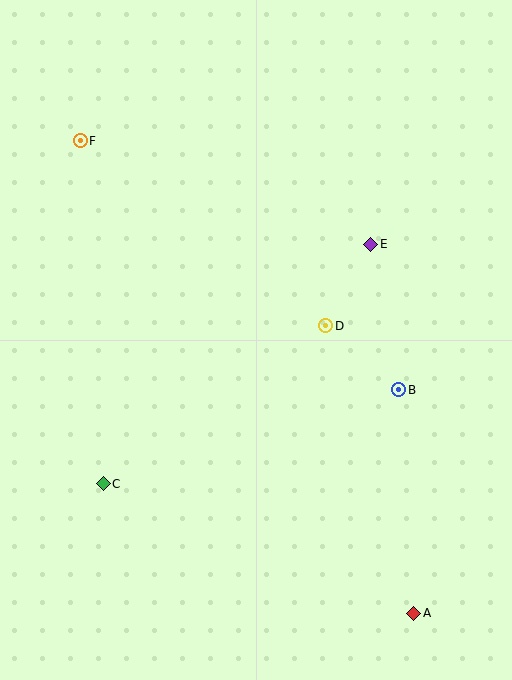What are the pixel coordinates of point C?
Point C is at (103, 484).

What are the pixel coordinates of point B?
Point B is at (399, 390).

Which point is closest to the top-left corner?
Point F is closest to the top-left corner.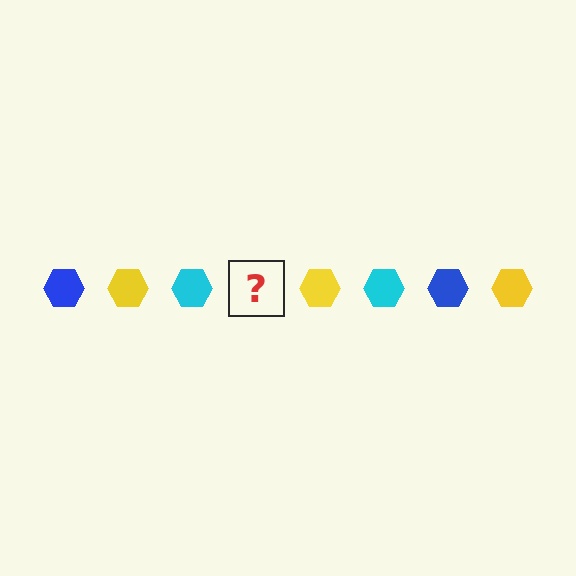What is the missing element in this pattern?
The missing element is a blue hexagon.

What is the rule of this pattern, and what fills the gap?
The rule is that the pattern cycles through blue, yellow, cyan hexagons. The gap should be filled with a blue hexagon.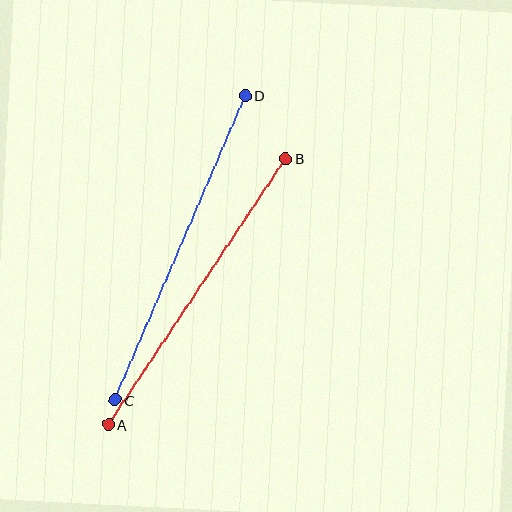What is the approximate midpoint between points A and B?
The midpoint is at approximately (197, 292) pixels.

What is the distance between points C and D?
The distance is approximately 331 pixels.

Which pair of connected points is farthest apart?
Points C and D are farthest apart.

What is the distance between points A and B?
The distance is approximately 319 pixels.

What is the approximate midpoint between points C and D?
The midpoint is at approximately (180, 248) pixels.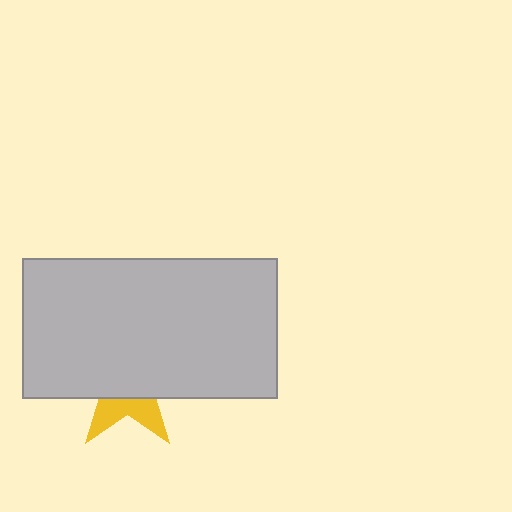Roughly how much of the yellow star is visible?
A small part of it is visible (roughly 32%).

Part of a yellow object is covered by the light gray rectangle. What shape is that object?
It is a star.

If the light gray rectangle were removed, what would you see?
You would see the complete yellow star.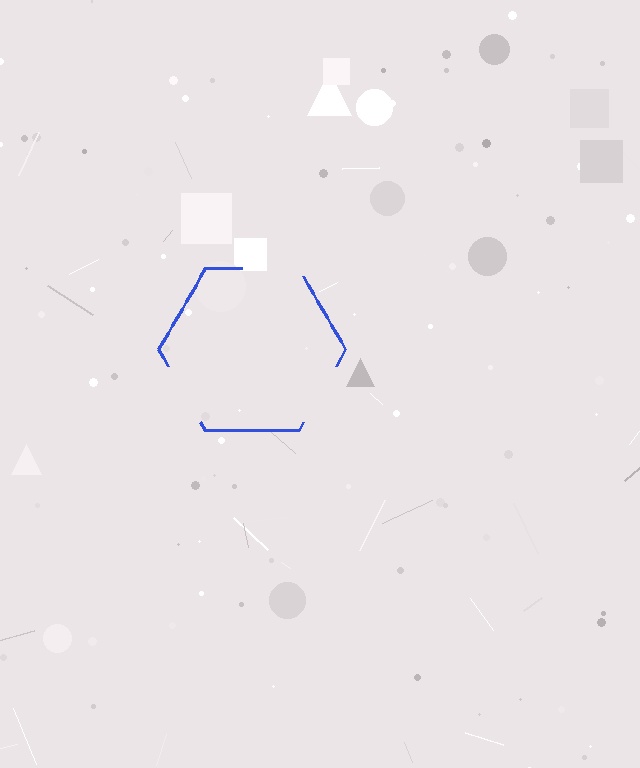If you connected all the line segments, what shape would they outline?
They would outline a hexagon.